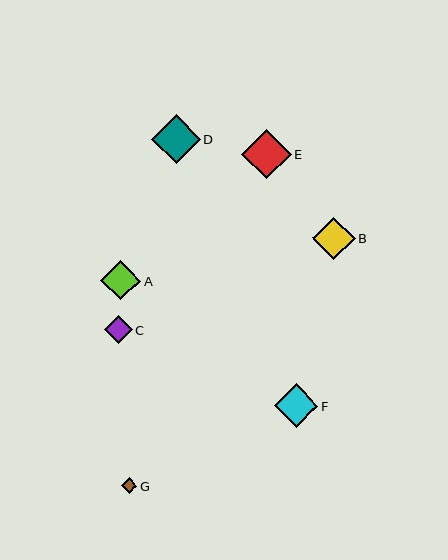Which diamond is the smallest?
Diamond G is the smallest with a size of approximately 15 pixels.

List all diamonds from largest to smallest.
From largest to smallest: E, D, F, B, A, C, G.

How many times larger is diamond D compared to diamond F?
Diamond D is approximately 1.1 times the size of diamond F.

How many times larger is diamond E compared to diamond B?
Diamond E is approximately 1.2 times the size of diamond B.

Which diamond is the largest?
Diamond E is the largest with a size of approximately 49 pixels.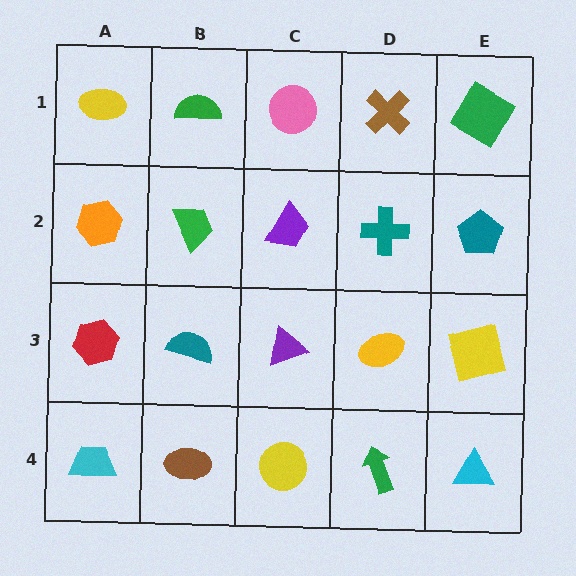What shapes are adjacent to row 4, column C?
A purple triangle (row 3, column C), a brown ellipse (row 4, column B), a green arrow (row 4, column D).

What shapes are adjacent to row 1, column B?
A green trapezoid (row 2, column B), a yellow ellipse (row 1, column A), a pink circle (row 1, column C).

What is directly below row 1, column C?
A purple trapezoid.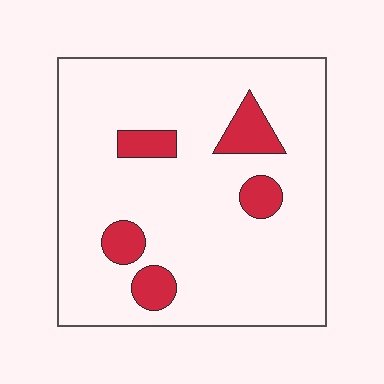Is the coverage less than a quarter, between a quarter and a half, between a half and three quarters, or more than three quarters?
Less than a quarter.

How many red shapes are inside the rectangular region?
5.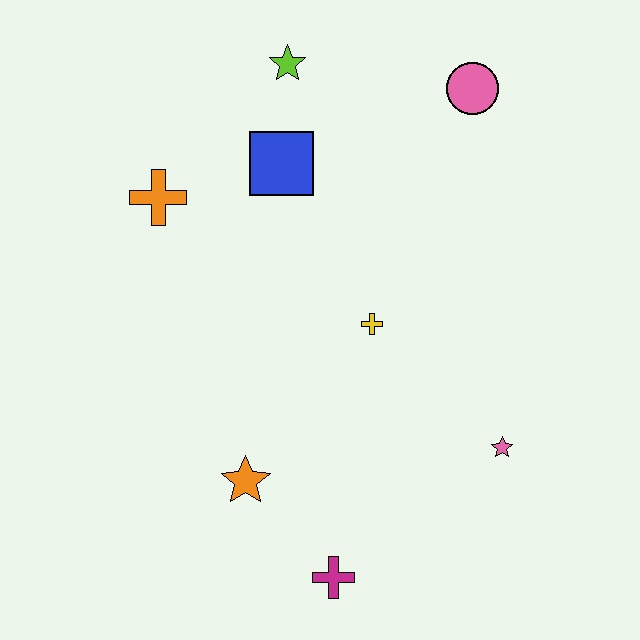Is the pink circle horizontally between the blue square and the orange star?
No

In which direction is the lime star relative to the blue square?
The lime star is above the blue square.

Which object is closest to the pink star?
The yellow cross is closest to the pink star.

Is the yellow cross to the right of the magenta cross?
Yes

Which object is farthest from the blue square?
The magenta cross is farthest from the blue square.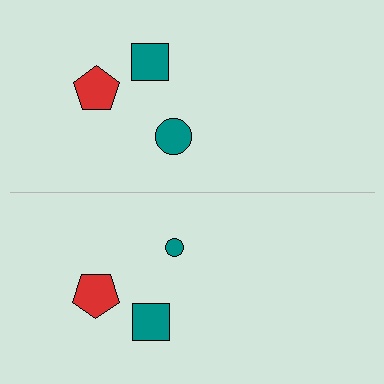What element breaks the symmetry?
The teal circle on the bottom side has a different size than its mirror counterpart.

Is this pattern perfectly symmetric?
No, the pattern is not perfectly symmetric. The teal circle on the bottom side has a different size than its mirror counterpart.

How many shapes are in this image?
There are 6 shapes in this image.